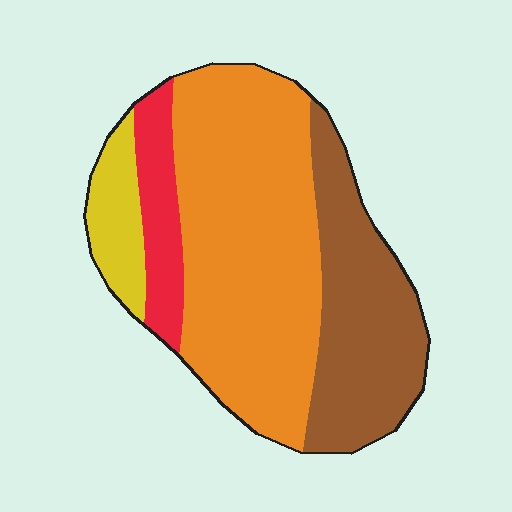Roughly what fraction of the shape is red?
Red takes up about one tenth (1/10) of the shape.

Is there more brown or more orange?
Orange.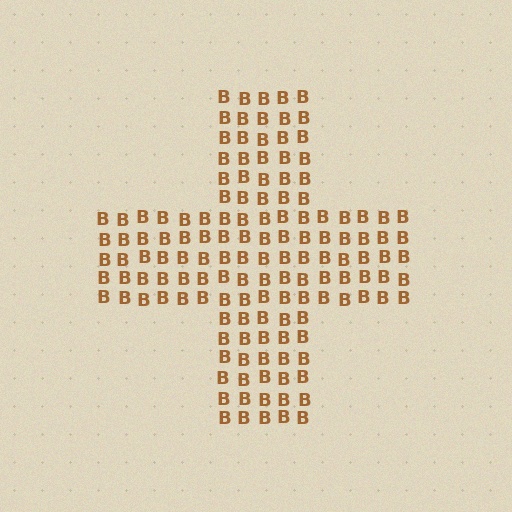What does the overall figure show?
The overall figure shows a cross.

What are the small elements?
The small elements are letter B's.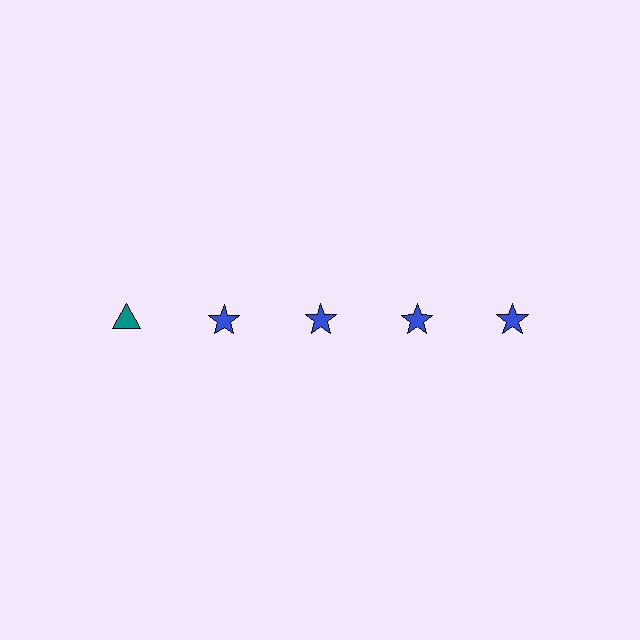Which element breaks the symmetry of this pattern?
The teal triangle in the top row, leftmost column breaks the symmetry. All other shapes are blue stars.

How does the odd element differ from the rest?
It differs in both color (teal instead of blue) and shape (triangle instead of star).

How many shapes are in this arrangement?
There are 5 shapes arranged in a grid pattern.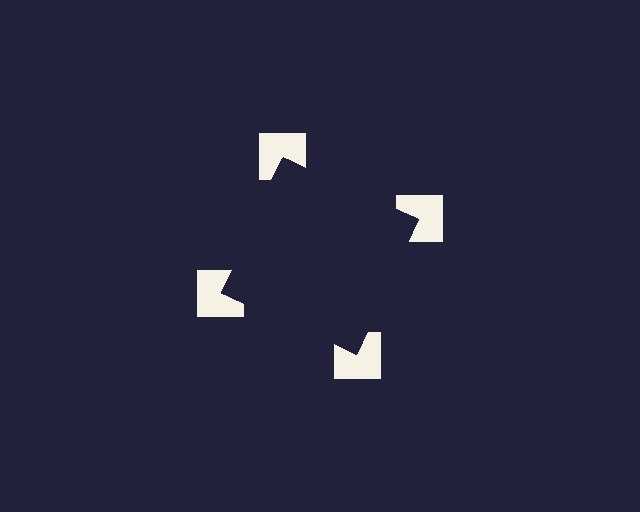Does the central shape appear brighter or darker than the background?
It typically appears slightly darker than the background, even though no actual brightness change is drawn.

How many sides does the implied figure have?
4 sides.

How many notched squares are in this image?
There are 4 — one at each vertex of the illusory square.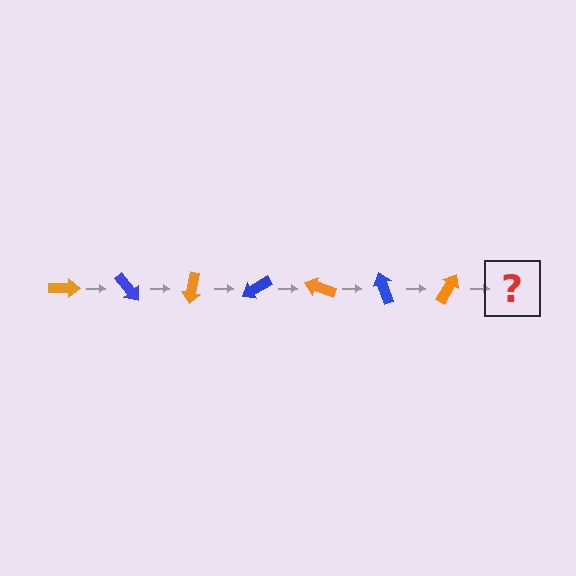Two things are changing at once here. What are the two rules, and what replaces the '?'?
The two rules are that it rotates 50 degrees each step and the color cycles through orange and blue. The '?' should be a blue arrow, rotated 350 degrees from the start.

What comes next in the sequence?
The next element should be a blue arrow, rotated 350 degrees from the start.